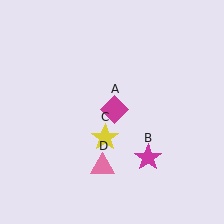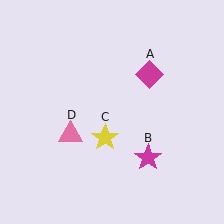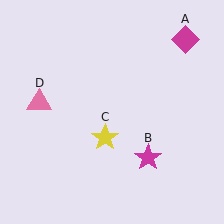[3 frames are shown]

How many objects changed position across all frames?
2 objects changed position: magenta diamond (object A), pink triangle (object D).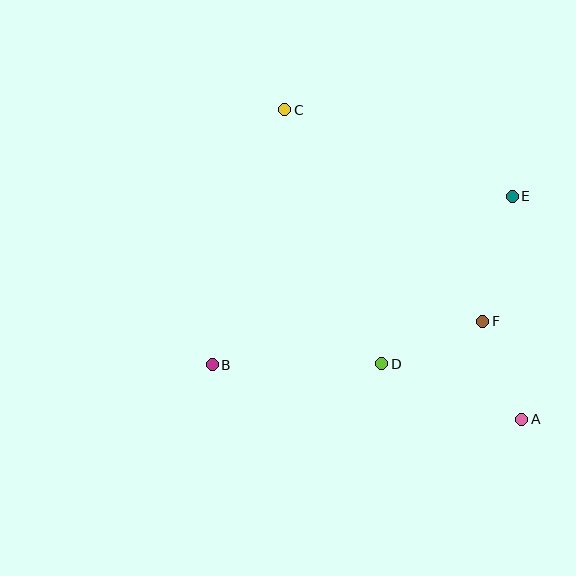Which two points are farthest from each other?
Points A and C are farthest from each other.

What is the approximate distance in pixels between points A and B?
The distance between A and B is approximately 314 pixels.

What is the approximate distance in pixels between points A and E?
The distance between A and E is approximately 223 pixels.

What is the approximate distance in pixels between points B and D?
The distance between B and D is approximately 169 pixels.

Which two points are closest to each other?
Points A and F are closest to each other.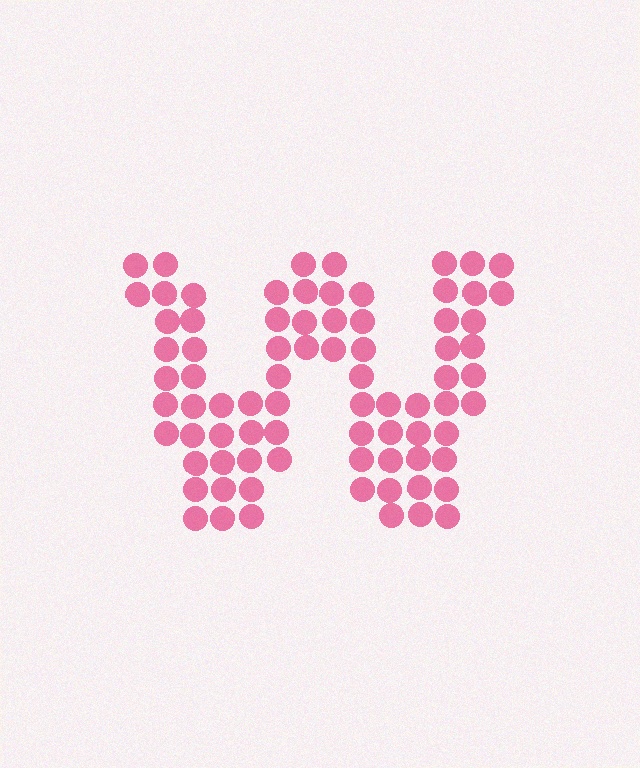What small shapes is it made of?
It is made of small circles.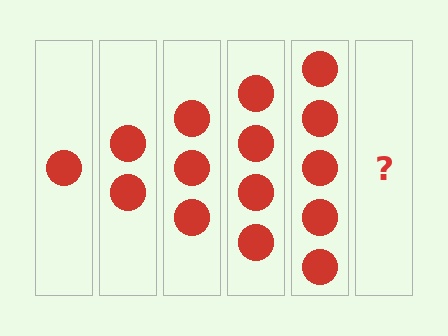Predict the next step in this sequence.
The next step is 6 circles.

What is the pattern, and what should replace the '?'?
The pattern is that each step adds one more circle. The '?' should be 6 circles.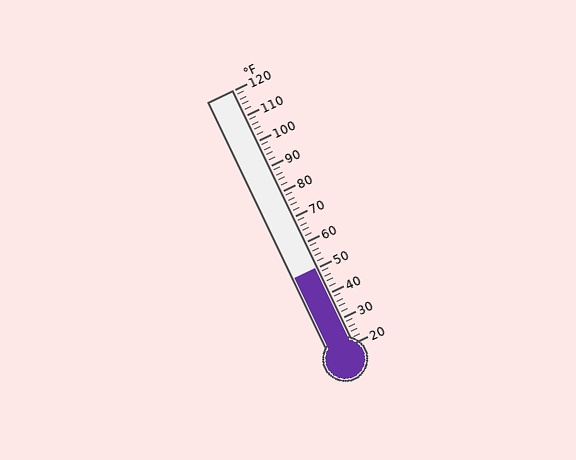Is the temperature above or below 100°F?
The temperature is below 100°F.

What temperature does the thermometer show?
The thermometer shows approximately 50°F.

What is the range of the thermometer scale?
The thermometer scale ranges from 20°F to 120°F.